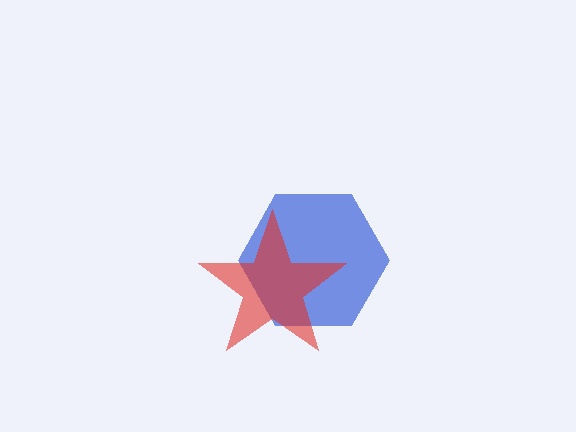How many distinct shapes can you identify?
There are 2 distinct shapes: a blue hexagon, a red star.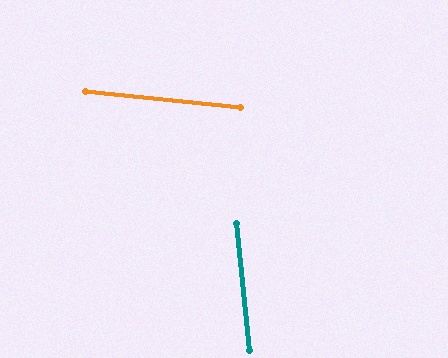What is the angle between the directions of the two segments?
Approximately 78 degrees.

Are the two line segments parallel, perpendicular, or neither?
Neither parallel nor perpendicular — they differ by about 78°.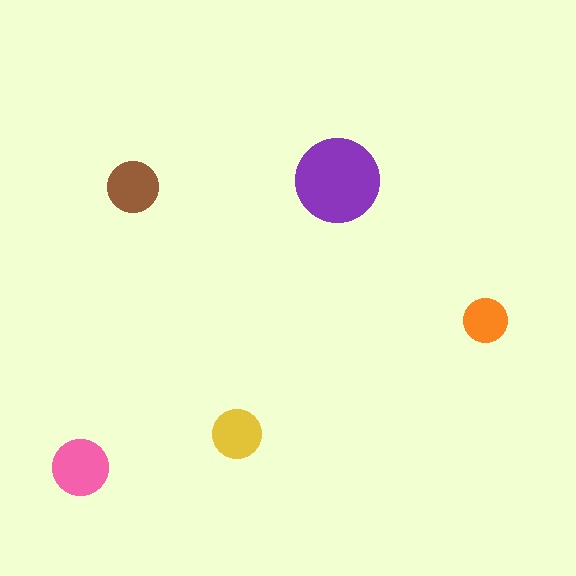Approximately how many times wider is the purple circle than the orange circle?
About 2 times wider.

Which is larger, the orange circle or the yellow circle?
The yellow one.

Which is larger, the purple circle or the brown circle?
The purple one.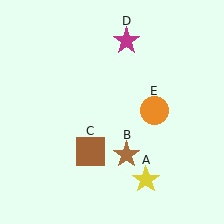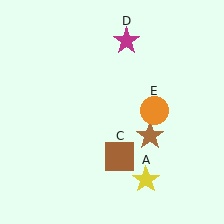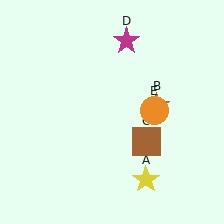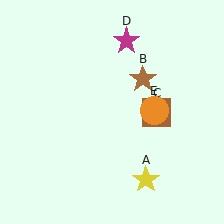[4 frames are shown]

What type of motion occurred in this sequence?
The brown star (object B), brown square (object C) rotated counterclockwise around the center of the scene.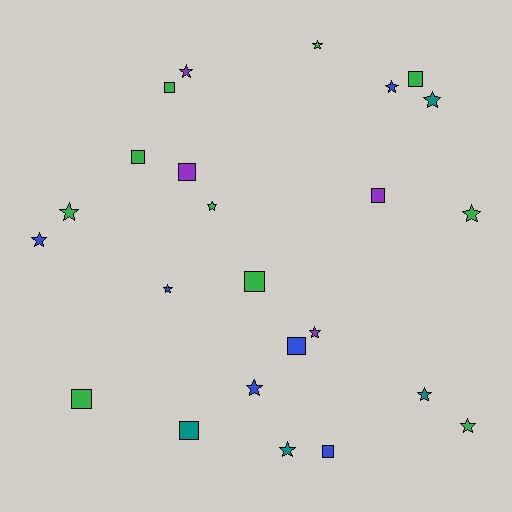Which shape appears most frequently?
Star, with 14 objects.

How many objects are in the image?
There are 24 objects.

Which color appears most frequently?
Green, with 10 objects.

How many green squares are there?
There are 5 green squares.